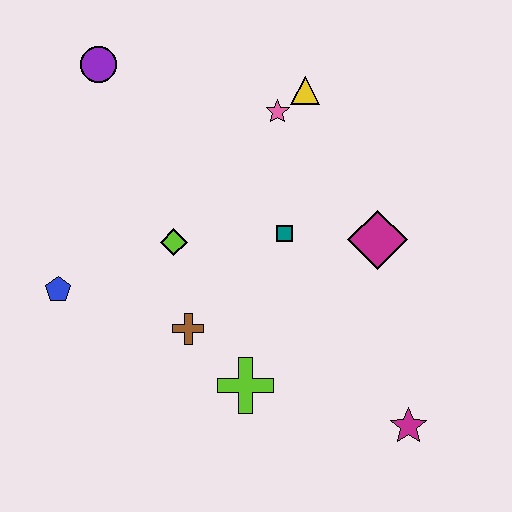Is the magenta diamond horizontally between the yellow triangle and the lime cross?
No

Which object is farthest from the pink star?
The magenta star is farthest from the pink star.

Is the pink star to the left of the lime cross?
No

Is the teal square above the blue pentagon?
Yes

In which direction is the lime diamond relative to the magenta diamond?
The lime diamond is to the left of the magenta diamond.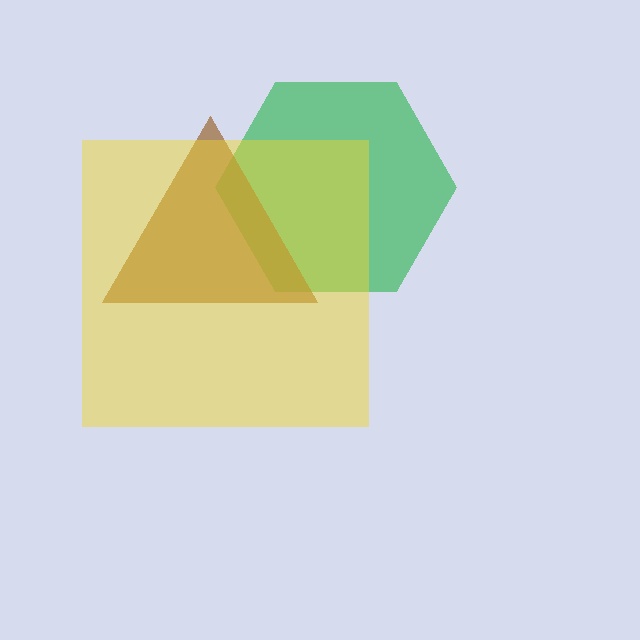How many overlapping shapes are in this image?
There are 3 overlapping shapes in the image.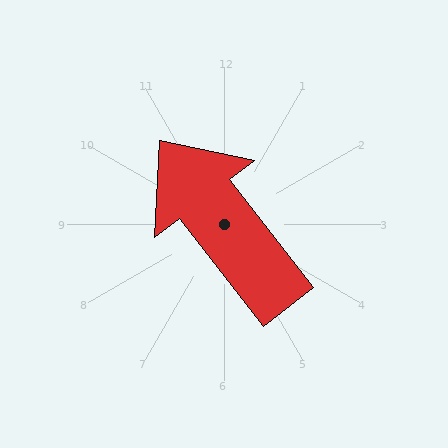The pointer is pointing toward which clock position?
Roughly 11 o'clock.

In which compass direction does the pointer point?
Northwest.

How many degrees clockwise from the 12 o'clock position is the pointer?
Approximately 322 degrees.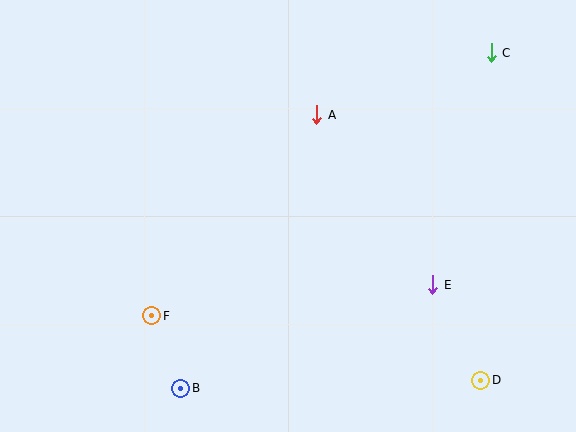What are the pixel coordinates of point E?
Point E is at (433, 285).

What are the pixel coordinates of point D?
Point D is at (481, 380).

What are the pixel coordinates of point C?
Point C is at (491, 53).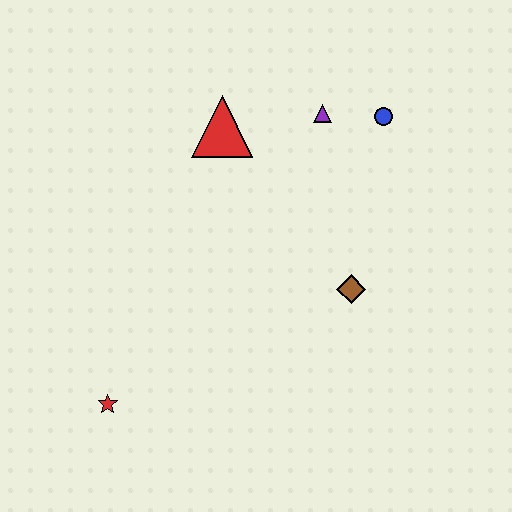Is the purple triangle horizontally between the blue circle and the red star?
Yes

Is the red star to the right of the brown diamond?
No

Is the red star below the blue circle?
Yes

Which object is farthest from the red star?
The blue circle is farthest from the red star.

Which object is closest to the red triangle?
The purple triangle is closest to the red triangle.